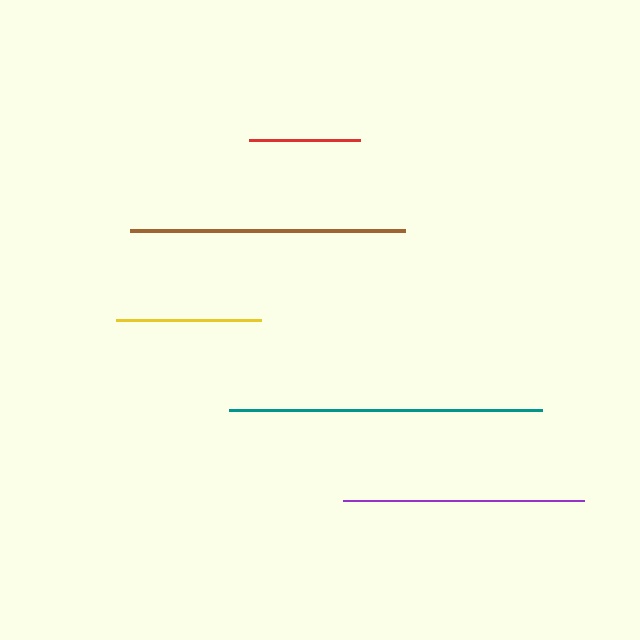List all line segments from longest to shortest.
From longest to shortest: teal, brown, purple, yellow, red.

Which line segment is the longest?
The teal line is the longest at approximately 313 pixels.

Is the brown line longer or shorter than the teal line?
The teal line is longer than the brown line.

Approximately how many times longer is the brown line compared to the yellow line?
The brown line is approximately 1.9 times the length of the yellow line.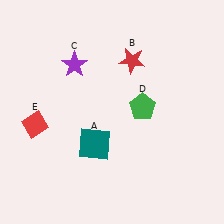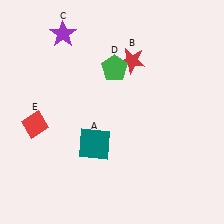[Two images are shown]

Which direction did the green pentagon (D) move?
The green pentagon (D) moved up.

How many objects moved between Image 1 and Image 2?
2 objects moved between the two images.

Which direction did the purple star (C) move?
The purple star (C) moved up.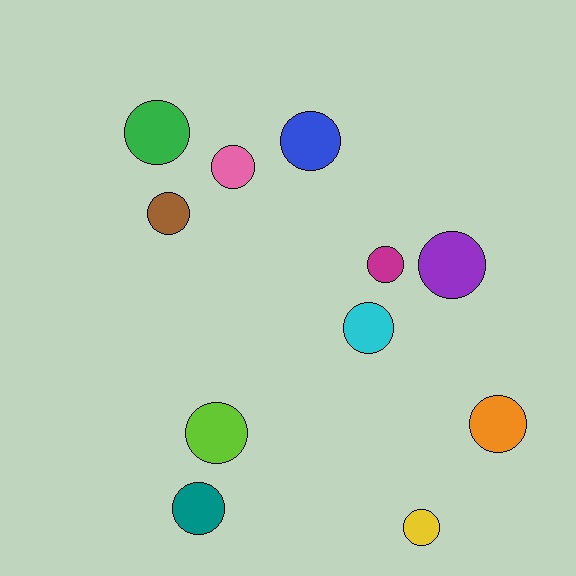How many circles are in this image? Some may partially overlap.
There are 11 circles.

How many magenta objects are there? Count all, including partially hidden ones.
There is 1 magenta object.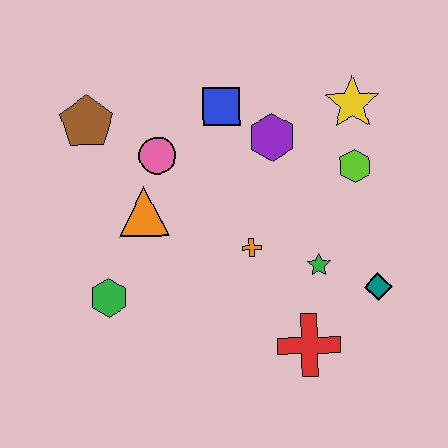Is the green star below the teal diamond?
No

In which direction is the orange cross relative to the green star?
The orange cross is to the left of the green star.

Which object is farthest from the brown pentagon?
The teal diamond is farthest from the brown pentagon.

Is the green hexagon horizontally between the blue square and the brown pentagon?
Yes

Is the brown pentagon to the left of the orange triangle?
Yes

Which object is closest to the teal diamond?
The green star is closest to the teal diamond.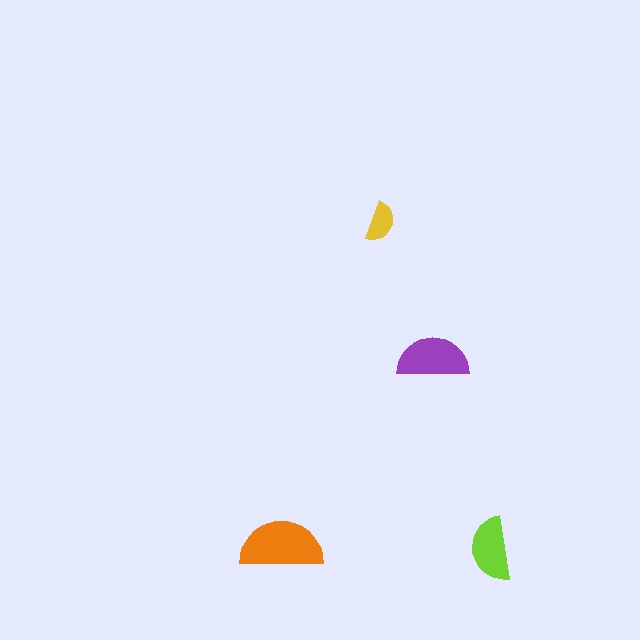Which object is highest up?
The yellow semicircle is topmost.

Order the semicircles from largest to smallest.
the orange one, the purple one, the lime one, the yellow one.